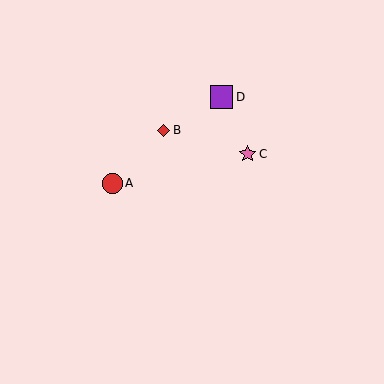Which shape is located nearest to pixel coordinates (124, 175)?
The red circle (labeled A) at (112, 183) is nearest to that location.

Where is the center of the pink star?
The center of the pink star is at (248, 154).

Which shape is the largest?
The purple square (labeled D) is the largest.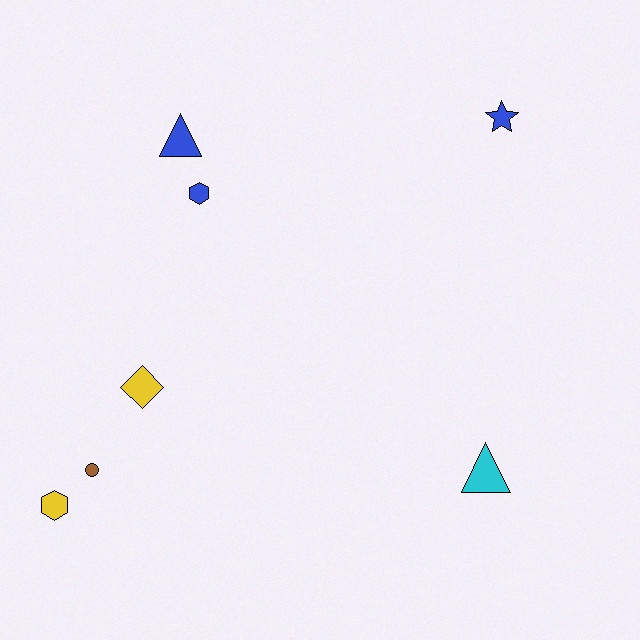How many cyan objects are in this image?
There is 1 cyan object.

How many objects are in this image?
There are 7 objects.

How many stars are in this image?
There is 1 star.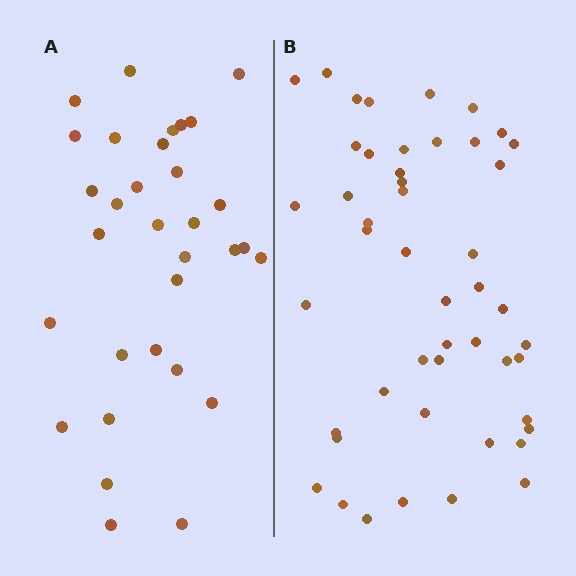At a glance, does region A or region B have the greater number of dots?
Region B (the right region) has more dots.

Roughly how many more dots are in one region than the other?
Region B has approximately 15 more dots than region A.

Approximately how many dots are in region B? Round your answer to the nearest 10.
About 50 dots. (The exact count is 48, which rounds to 50.)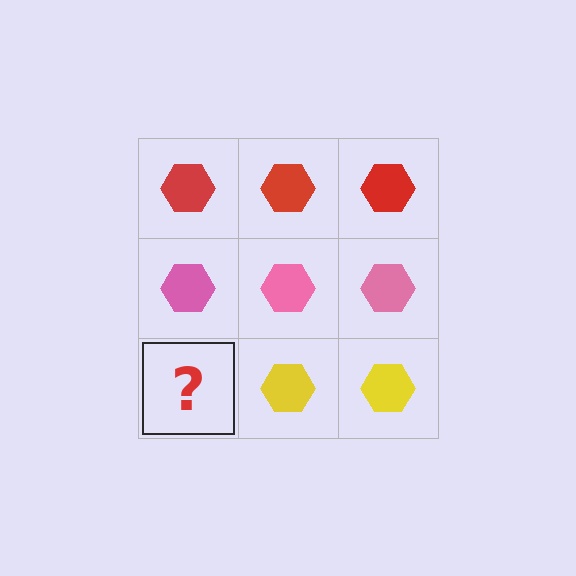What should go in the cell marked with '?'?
The missing cell should contain a yellow hexagon.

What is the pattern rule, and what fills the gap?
The rule is that each row has a consistent color. The gap should be filled with a yellow hexagon.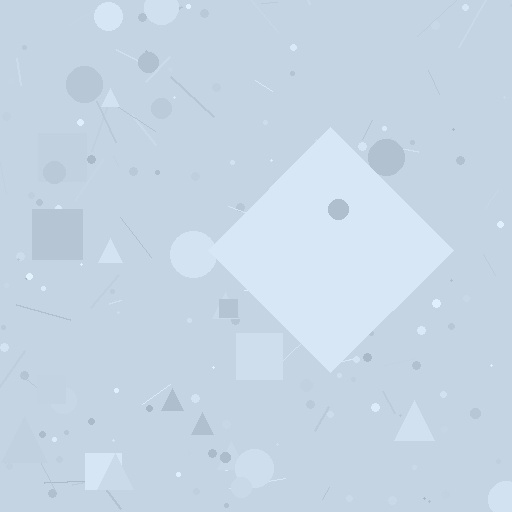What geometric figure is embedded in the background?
A diamond is embedded in the background.